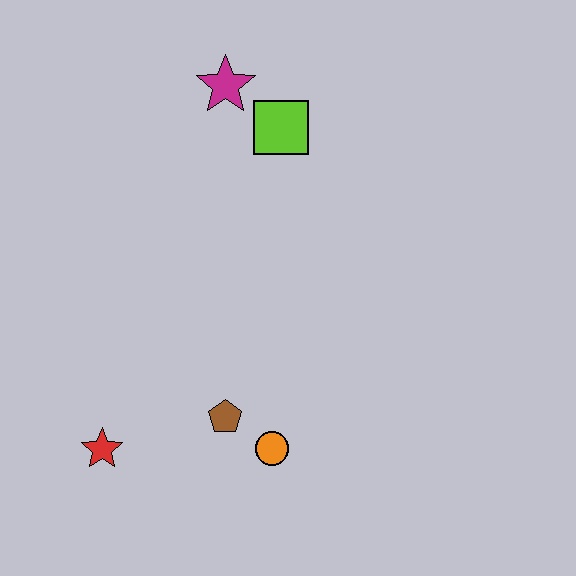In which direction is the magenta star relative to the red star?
The magenta star is above the red star.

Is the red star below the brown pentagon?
Yes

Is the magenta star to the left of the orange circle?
Yes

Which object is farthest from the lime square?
The red star is farthest from the lime square.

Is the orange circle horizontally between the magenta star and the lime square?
Yes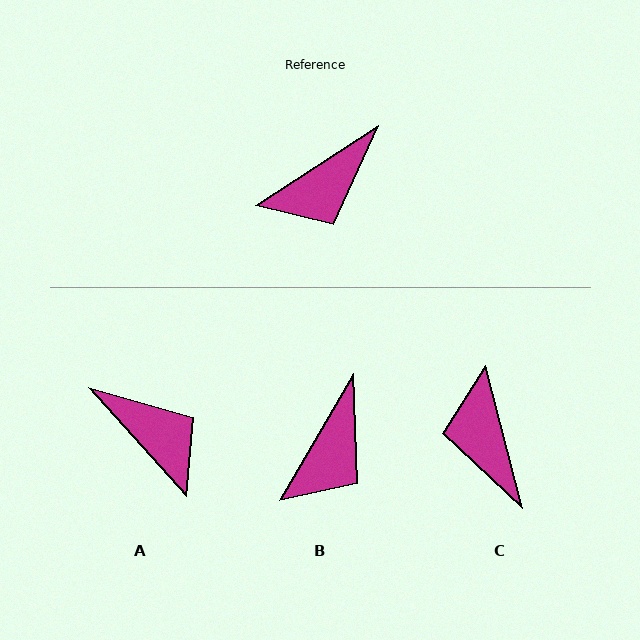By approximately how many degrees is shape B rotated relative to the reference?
Approximately 27 degrees counter-clockwise.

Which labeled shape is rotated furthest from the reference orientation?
C, about 109 degrees away.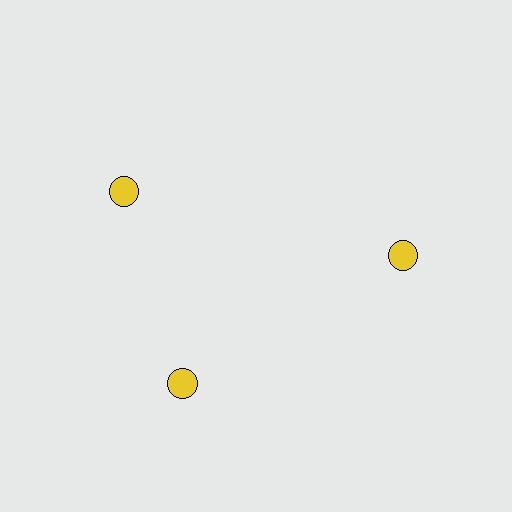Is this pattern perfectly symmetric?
No. The 3 yellow circles are arranged in a ring, but one element near the 11 o'clock position is rotated out of alignment along the ring, breaking the 3-fold rotational symmetry.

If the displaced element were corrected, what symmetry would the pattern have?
It would have 3-fold rotational symmetry — the pattern would map onto itself every 120 degrees.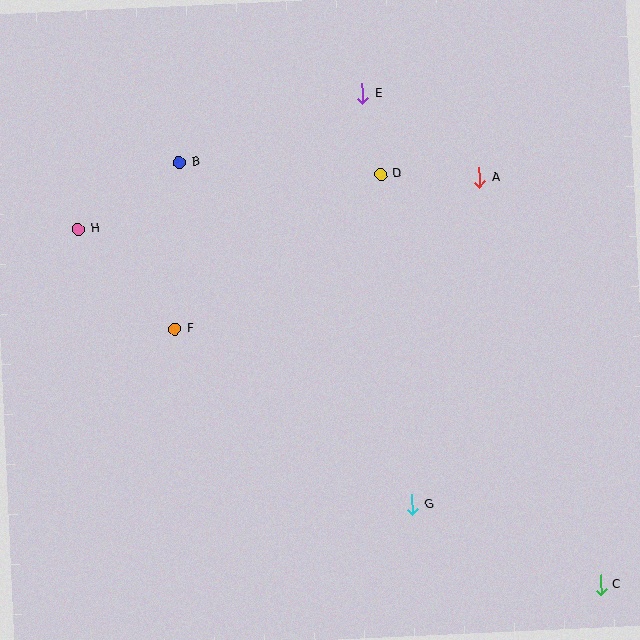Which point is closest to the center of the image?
Point F at (175, 329) is closest to the center.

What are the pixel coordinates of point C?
Point C is at (600, 585).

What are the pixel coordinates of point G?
Point G is at (412, 505).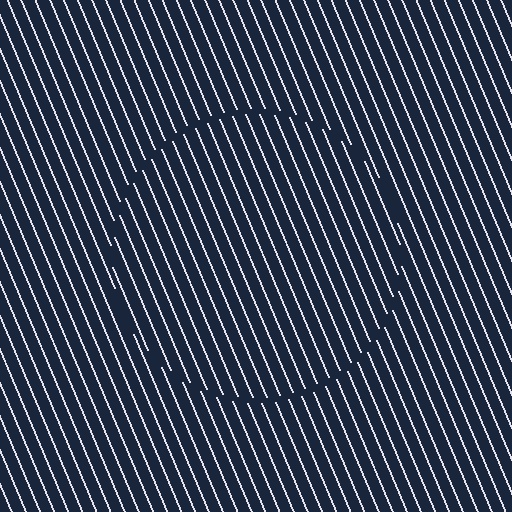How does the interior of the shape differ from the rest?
The interior of the shape contains the same grating, shifted by half a period — the contour is defined by the phase discontinuity where line-ends from the inner and outer gratings abut.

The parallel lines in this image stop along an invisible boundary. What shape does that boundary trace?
An illusory circle. The interior of the shape contains the same grating, shifted by half a period — the contour is defined by the phase discontinuity where line-ends from the inner and outer gratings abut.